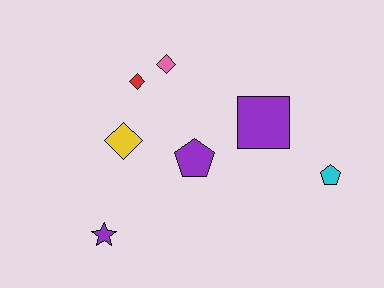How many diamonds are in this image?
There are 3 diamonds.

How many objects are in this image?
There are 7 objects.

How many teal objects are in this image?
There are no teal objects.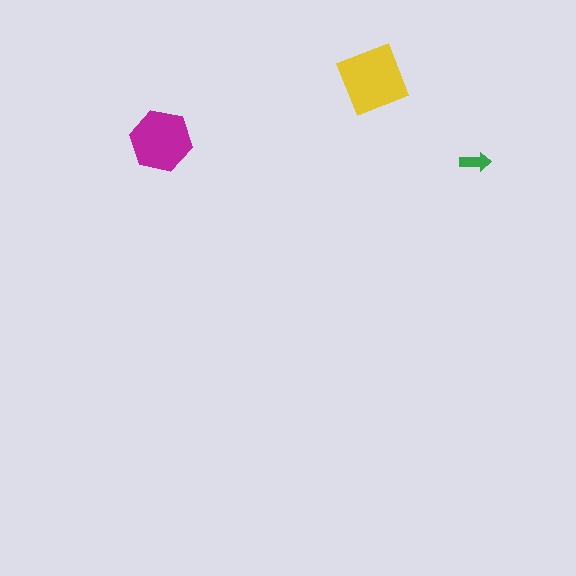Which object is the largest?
The yellow square.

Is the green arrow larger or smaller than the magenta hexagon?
Smaller.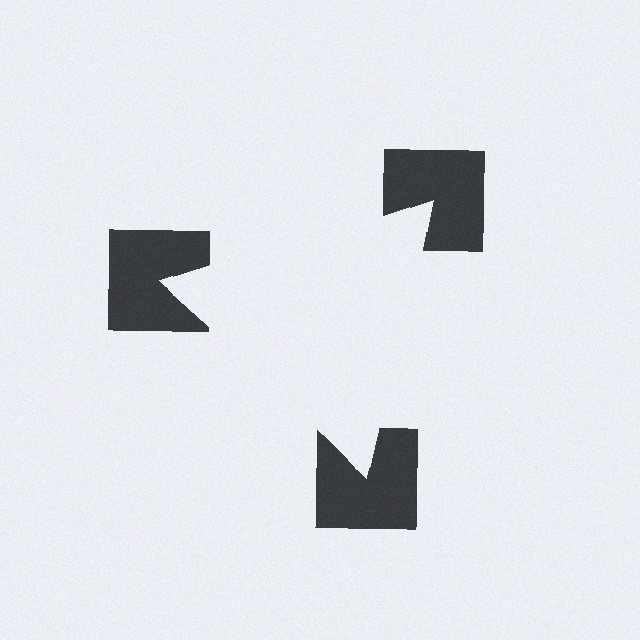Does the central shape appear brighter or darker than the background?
It typically appears slightly brighter than the background, even though no actual brightness change is drawn.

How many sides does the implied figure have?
3 sides.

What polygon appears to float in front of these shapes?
An illusory triangle — its edges are inferred from the aligned wedge cuts in the notched squares, not physically drawn.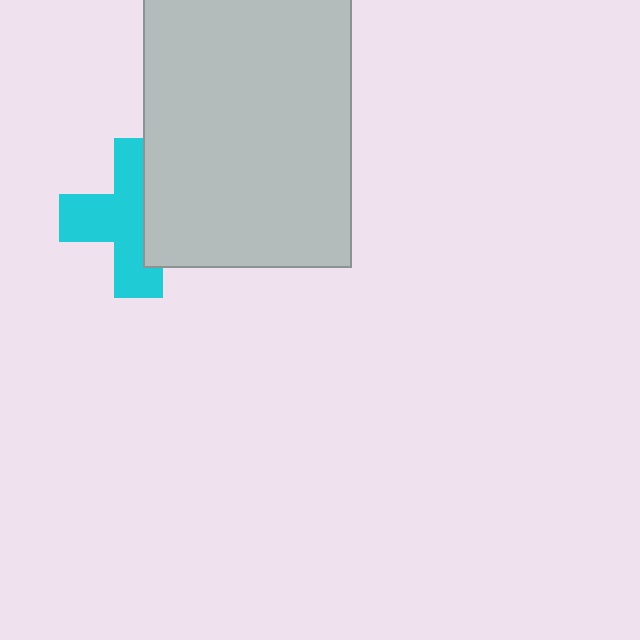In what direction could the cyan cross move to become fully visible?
The cyan cross could move left. That would shift it out from behind the light gray rectangle entirely.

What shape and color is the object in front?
The object in front is a light gray rectangle.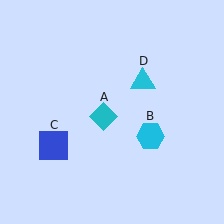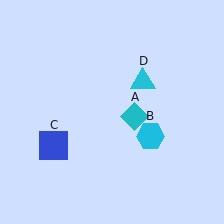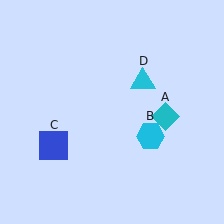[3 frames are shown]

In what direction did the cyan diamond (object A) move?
The cyan diamond (object A) moved right.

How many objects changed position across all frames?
1 object changed position: cyan diamond (object A).